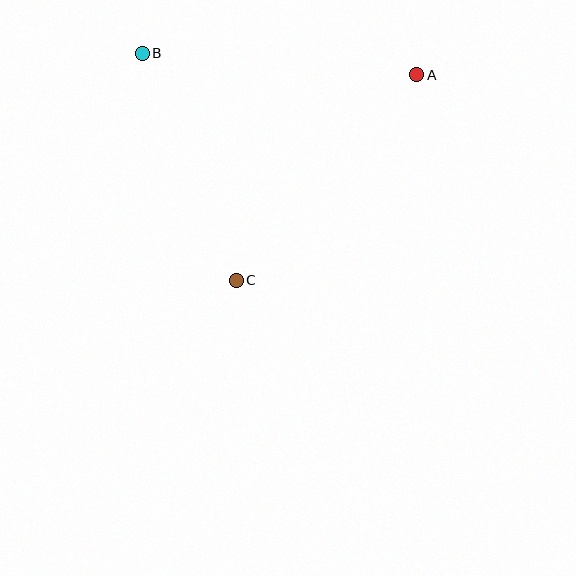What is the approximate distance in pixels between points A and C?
The distance between A and C is approximately 274 pixels.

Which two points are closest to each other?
Points B and C are closest to each other.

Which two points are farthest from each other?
Points A and B are farthest from each other.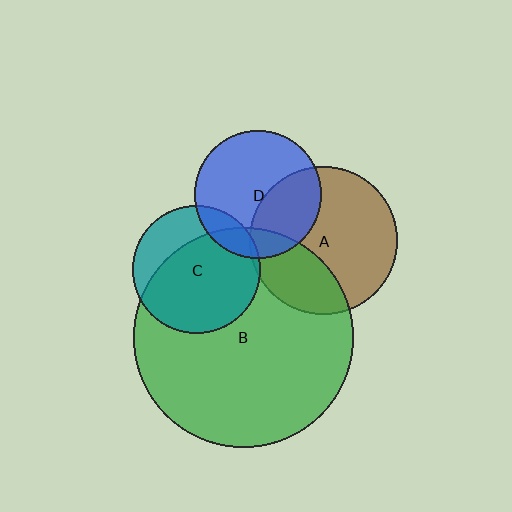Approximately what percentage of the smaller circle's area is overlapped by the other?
Approximately 30%.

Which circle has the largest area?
Circle B (green).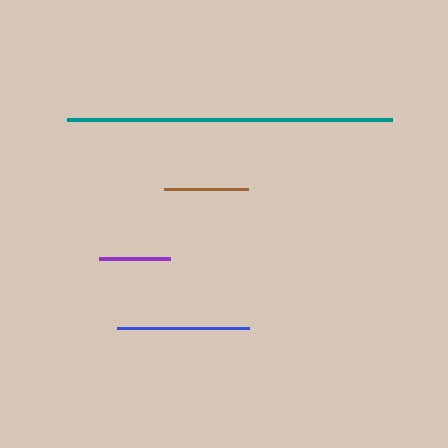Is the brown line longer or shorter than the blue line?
The blue line is longer than the brown line.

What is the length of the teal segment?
The teal segment is approximately 325 pixels long.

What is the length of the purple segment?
The purple segment is approximately 72 pixels long.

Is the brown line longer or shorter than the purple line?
The brown line is longer than the purple line.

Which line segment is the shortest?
The purple line is the shortest at approximately 72 pixels.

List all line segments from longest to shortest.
From longest to shortest: teal, blue, brown, purple.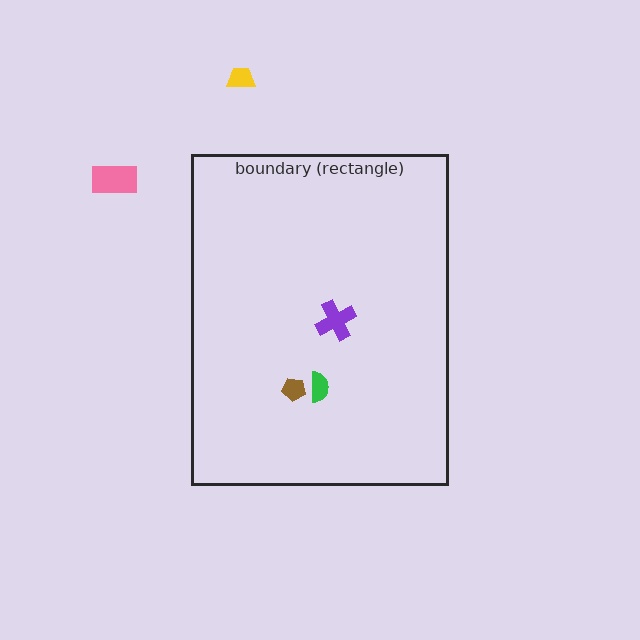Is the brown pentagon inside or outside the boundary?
Inside.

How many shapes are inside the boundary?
3 inside, 2 outside.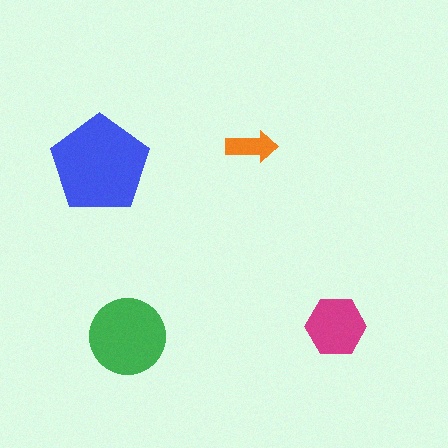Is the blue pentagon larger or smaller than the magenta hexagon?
Larger.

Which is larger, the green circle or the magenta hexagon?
The green circle.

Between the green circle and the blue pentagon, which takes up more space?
The blue pentagon.